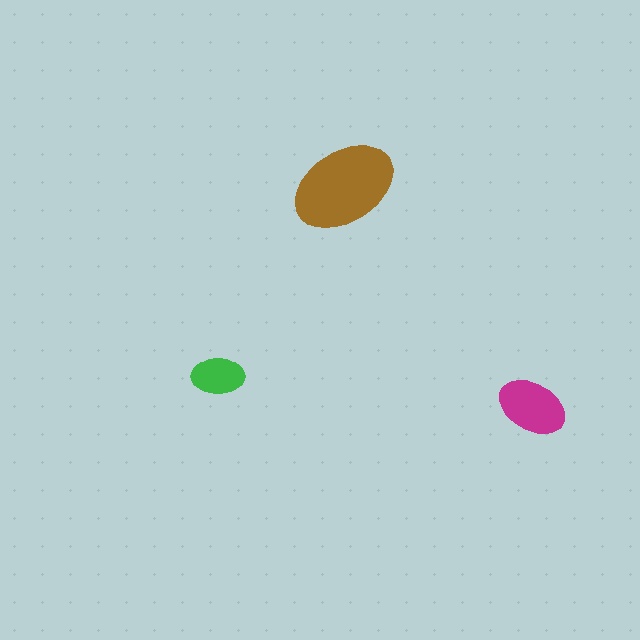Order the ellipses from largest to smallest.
the brown one, the magenta one, the green one.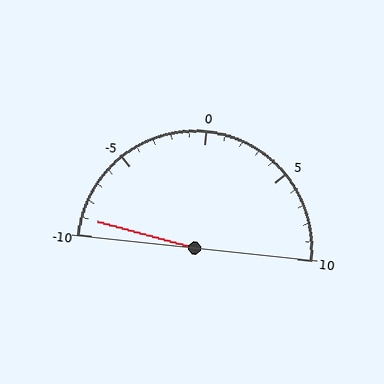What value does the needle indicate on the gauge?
The needle indicates approximately -9.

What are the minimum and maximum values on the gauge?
The gauge ranges from -10 to 10.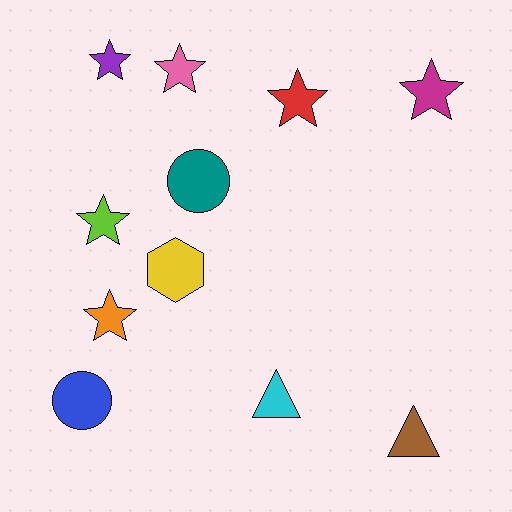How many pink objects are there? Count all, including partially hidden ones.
There is 1 pink object.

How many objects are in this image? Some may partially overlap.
There are 11 objects.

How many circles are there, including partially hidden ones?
There are 2 circles.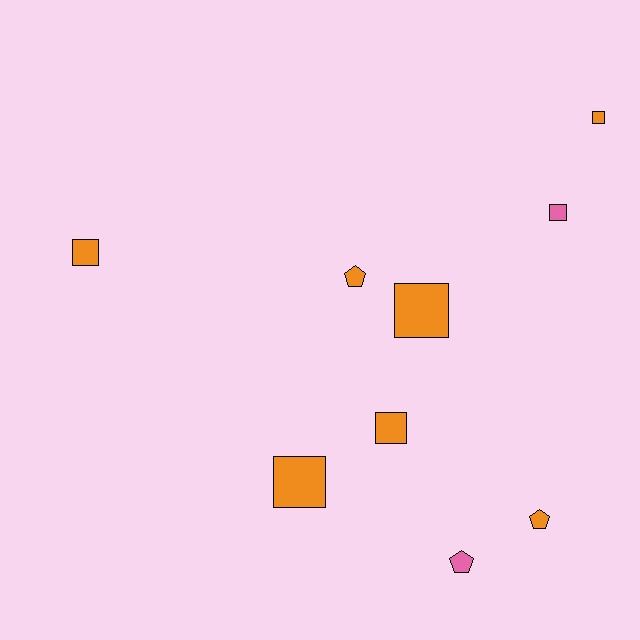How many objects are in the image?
There are 9 objects.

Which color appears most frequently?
Orange, with 7 objects.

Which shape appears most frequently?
Square, with 6 objects.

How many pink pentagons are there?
There is 1 pink pentagon.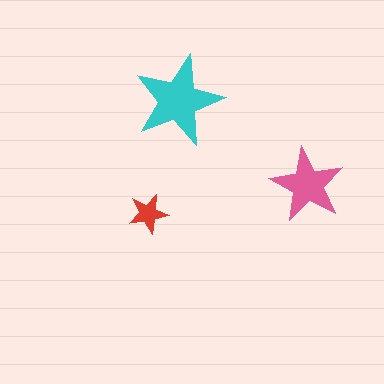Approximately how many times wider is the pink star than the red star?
About 2 times wider.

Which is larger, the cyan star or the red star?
The cyan one.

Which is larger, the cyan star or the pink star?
The cyan one.